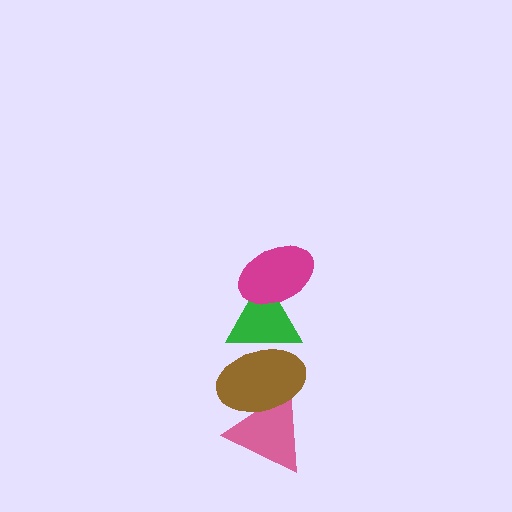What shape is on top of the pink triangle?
The brown ellipse is on top of the pink triangle.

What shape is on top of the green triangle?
The magenta ellipse is on top of the green triangle.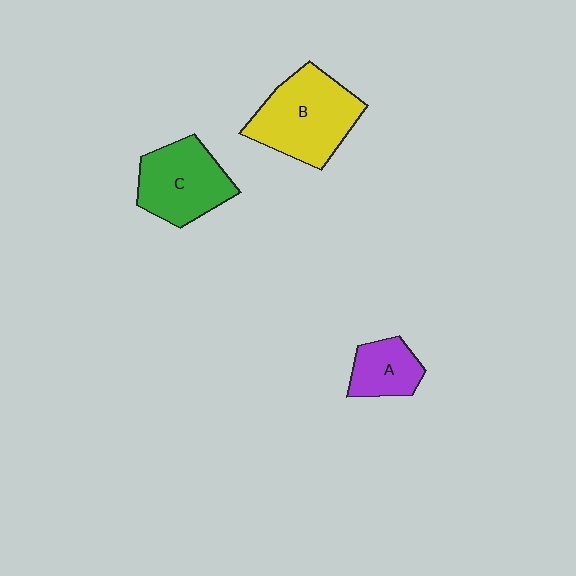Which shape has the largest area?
Shape B (yellow).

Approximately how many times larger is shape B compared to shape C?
Approximately 1.2 times.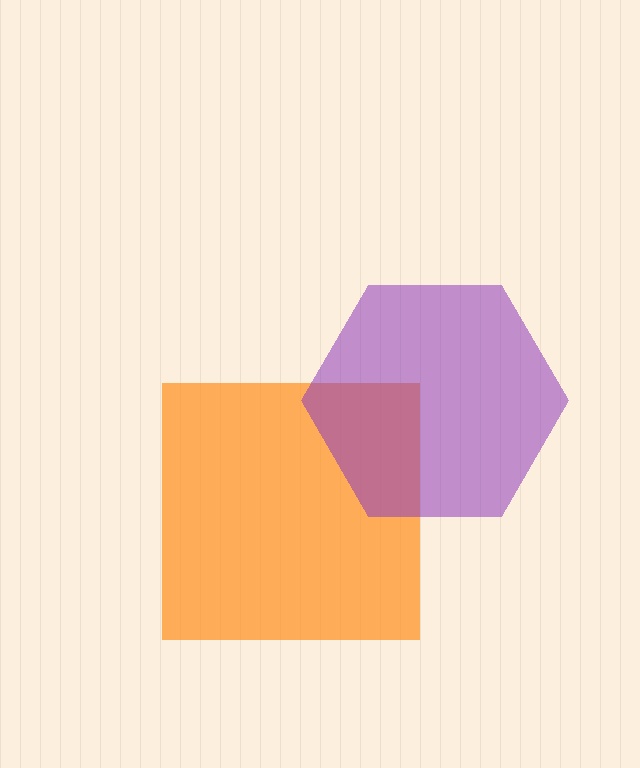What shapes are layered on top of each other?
The layered shapes are: an orange square, a purple hexagon.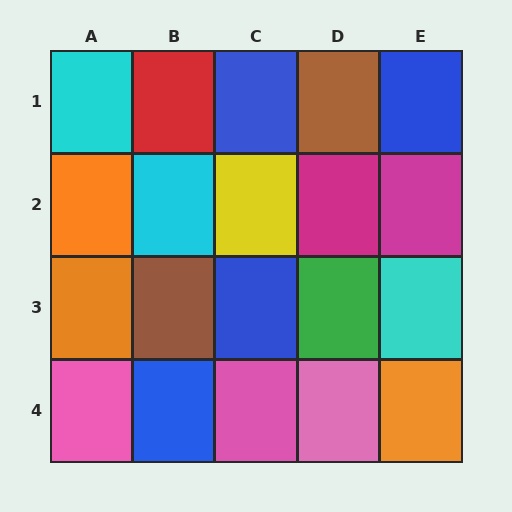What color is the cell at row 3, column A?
Orange.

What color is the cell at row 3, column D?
Green.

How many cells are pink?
3 cells are pink.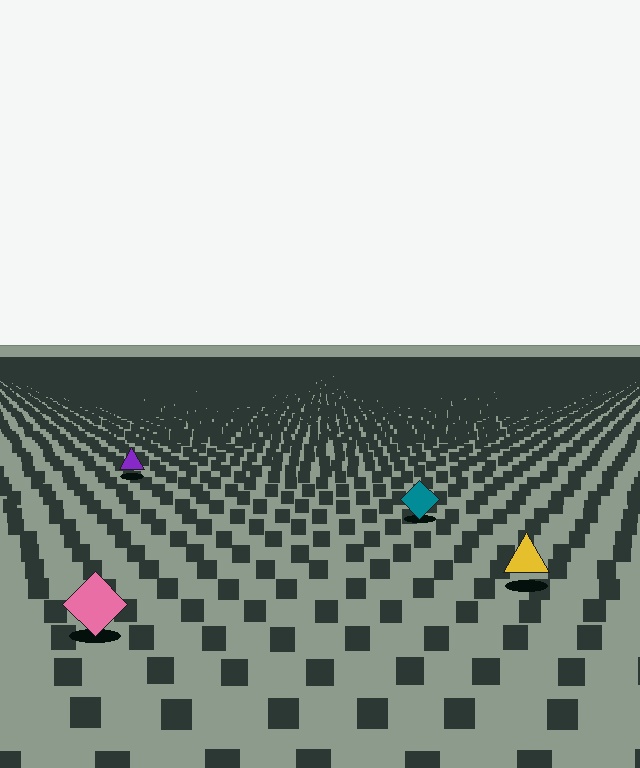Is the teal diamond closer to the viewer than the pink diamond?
No. The pink diamond is closer — you can tell from the texture gradient: the ground texture is coarser near it.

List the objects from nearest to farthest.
From nearest to farthest: the pink diamond, the yellow triangle, the teal diamond, the purple triangle.